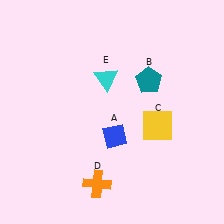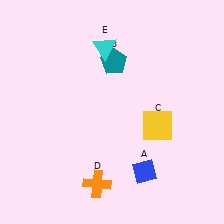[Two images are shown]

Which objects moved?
The objects that moved are: the blue diamond (A), the teal pentagon (B), the cyan triangle (E).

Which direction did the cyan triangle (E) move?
The cyan triangle (E) moved up.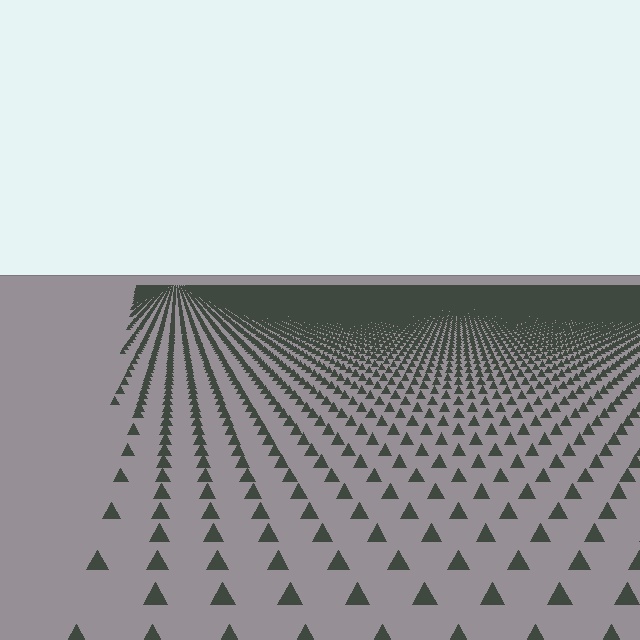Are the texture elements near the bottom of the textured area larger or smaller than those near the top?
Larger. Near the bottom, elements are closer to the viewer and appear at a bigger on-screen size.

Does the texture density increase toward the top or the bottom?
Density increases toward the top.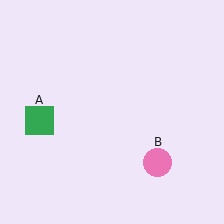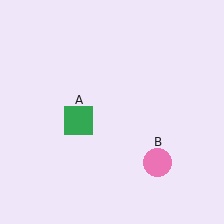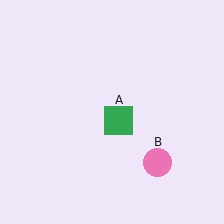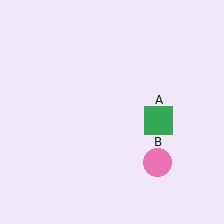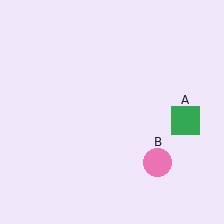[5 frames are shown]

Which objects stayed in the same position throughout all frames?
Pink circle (object B) remained stationary.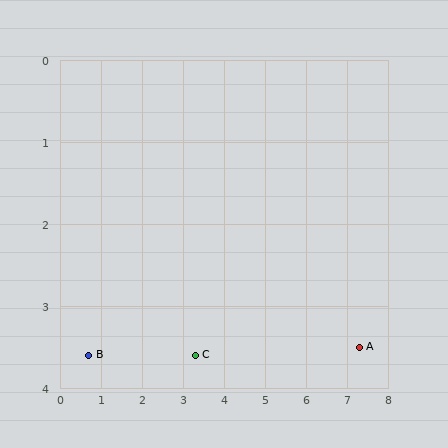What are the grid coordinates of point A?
Point A is at approximately (7.3, 3.5).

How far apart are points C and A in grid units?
Points C and A are about 4.0 grid units apart.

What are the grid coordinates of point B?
Point B is at approximately (0.7, 3.6).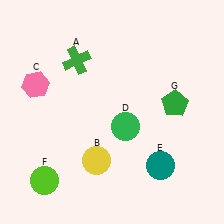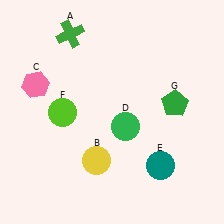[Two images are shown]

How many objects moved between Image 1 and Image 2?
2 objects moved between the two images.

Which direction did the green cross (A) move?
The green cross (A) moved up.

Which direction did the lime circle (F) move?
The lime circle (F) moved up.